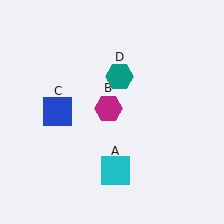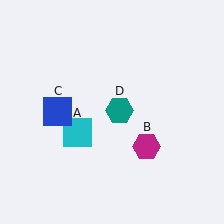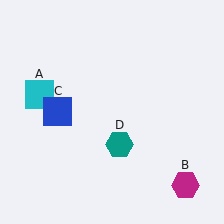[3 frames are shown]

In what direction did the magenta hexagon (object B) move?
The magenta hexagon (object B) moved down and to the right.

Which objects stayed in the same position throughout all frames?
Blue square (object C) remained stationary.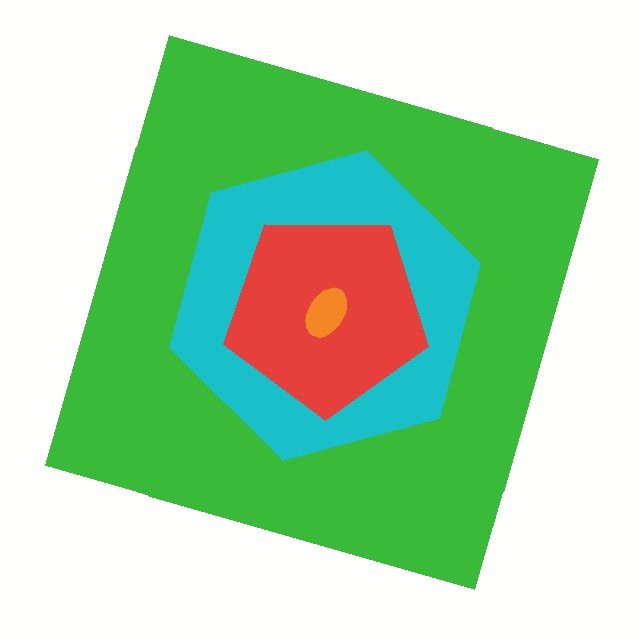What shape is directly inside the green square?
The cyan hexagon.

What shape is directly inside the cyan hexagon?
The red pentagon.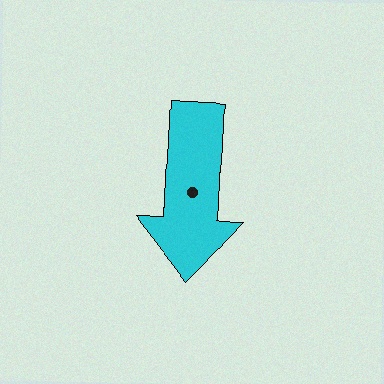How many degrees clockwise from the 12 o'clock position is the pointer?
Approximately 183 degrees.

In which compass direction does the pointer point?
South.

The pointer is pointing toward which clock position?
Roughly 6 o'clock.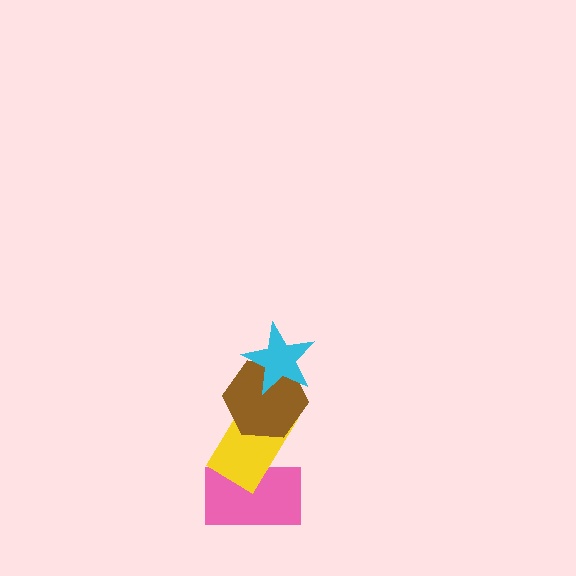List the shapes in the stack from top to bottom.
From top to bottom: the cyan star, the brown hexagon, the yellow rectangle, the pink rectangle.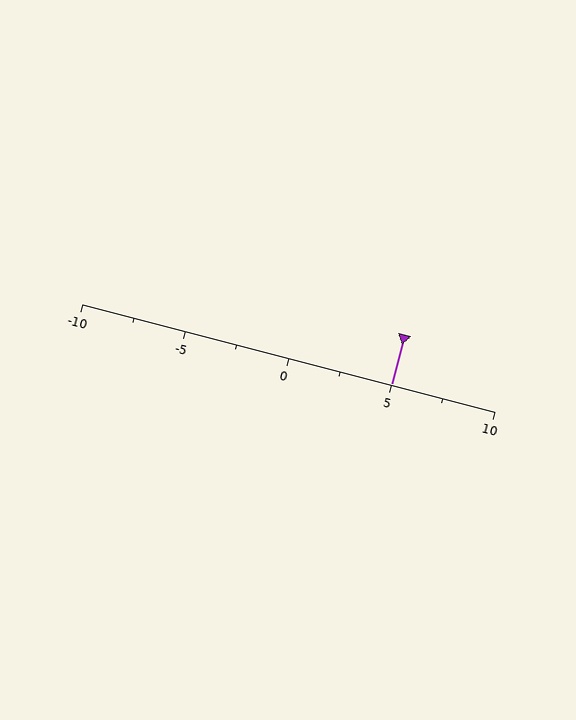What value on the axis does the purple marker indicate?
The marker indicates approximately 5.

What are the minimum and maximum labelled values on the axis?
The axis runs from -10 to 10.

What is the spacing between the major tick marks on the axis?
The major ticks are spaced 5 apart.